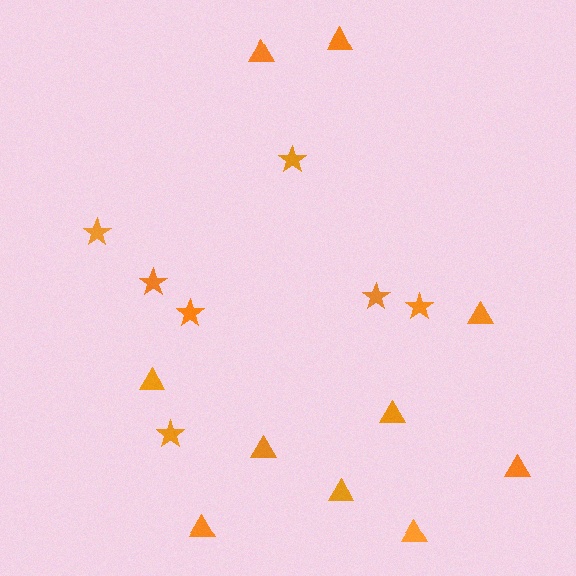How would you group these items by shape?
There are 2 groups: one group of stars (7) and one group of triangles (10).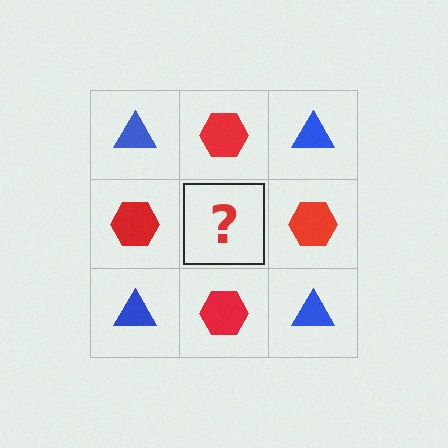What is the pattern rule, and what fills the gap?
The rule is that it alternates blue triangle and red hexagon in a checkerboard pattern. The gap should be filled with a blue triangle.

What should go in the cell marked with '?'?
The missing cell should contain a blue triangle.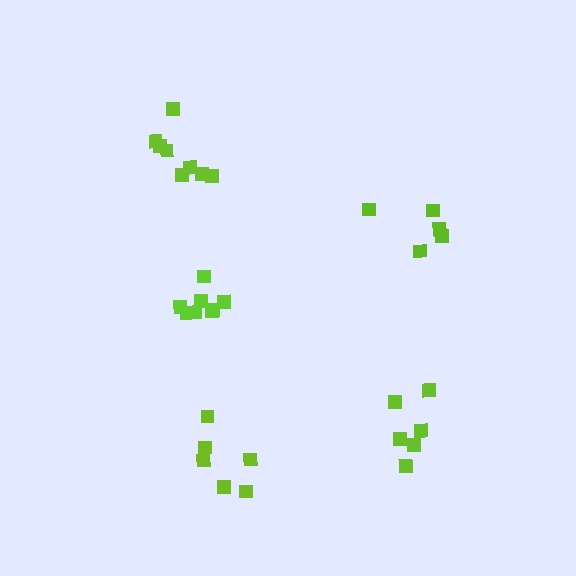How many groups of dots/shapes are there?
There are 5 groups.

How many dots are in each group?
Group 1: 6 dots, Group 2: 6 dots, Group 3: 6 dots, Group 4: 8 dots, Group 5: 8 dots (34 total).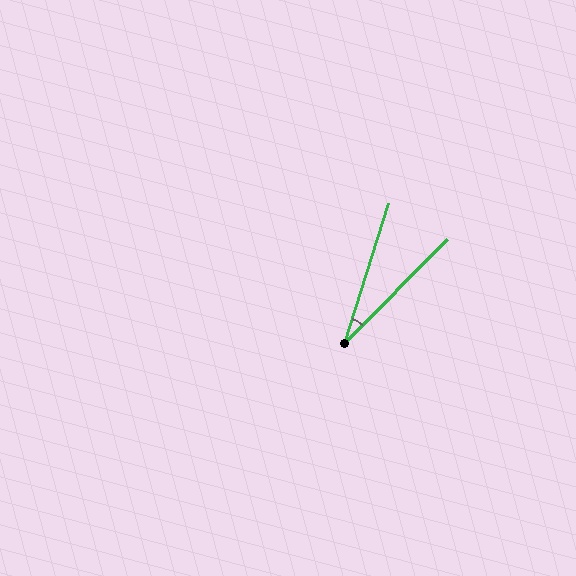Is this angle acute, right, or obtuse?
It is acute.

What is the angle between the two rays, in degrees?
Approximately 27 degrees.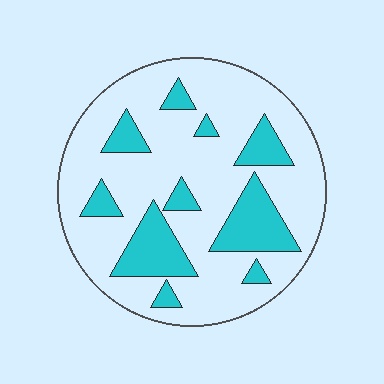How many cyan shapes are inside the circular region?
10.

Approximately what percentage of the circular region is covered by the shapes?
Approximately 25%.